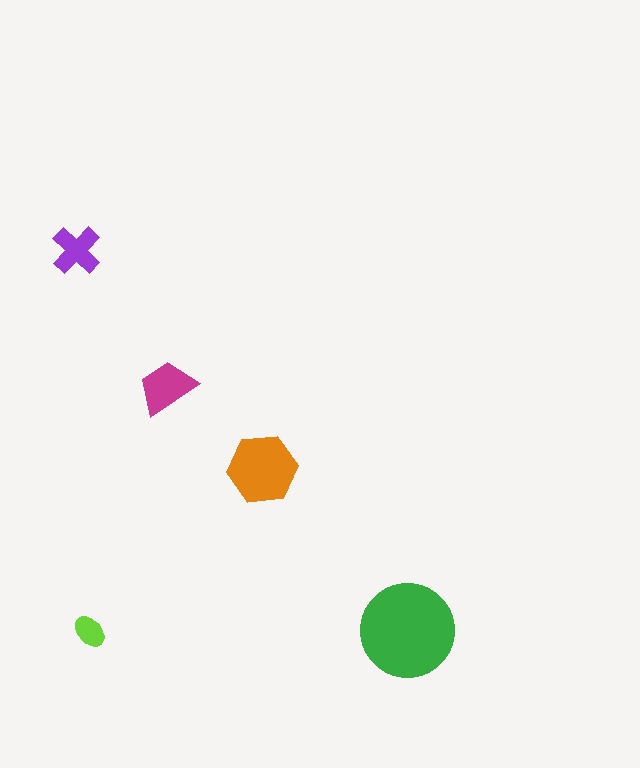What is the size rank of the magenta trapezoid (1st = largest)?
3rd.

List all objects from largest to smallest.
The green circle, the orange hexagon, the magenta trapezoid, the purple cross, the lime ellipse.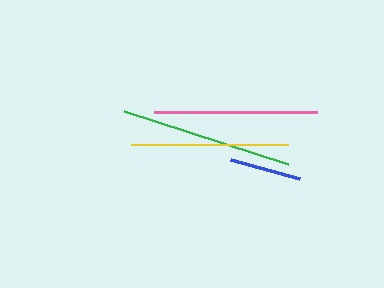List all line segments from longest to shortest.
From longest to shortest: green, pink, yellow, blue.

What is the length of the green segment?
The green segment is approximately 172 pixels long.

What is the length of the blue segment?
The blue segment is approximately 72 pixels long.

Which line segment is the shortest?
The blue line is the shortest at approximately 72 pixels.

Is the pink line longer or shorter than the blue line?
The pink line is longer than the blue line.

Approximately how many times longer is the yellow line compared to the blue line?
The yellow line is approximately 2.2 times the length of the blue line.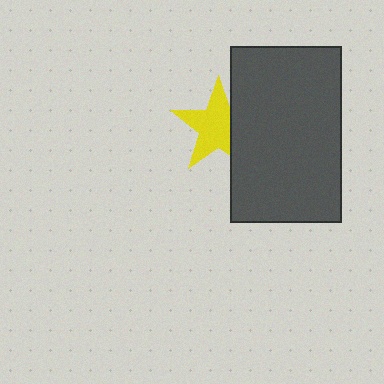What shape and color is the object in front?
The object in front is a dark gray rectangle.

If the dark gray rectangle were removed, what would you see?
You would see the complete yellow star.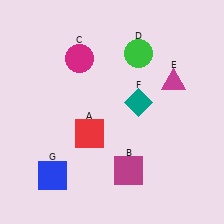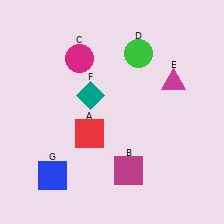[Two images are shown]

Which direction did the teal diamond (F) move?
The teal diamond (F) moved left.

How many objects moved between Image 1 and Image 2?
1 object moved between the two images.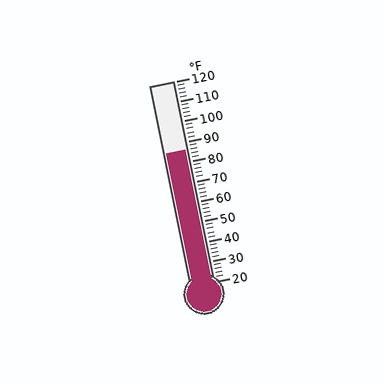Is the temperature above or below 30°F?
The temperature is above 30°F.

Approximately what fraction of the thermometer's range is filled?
The thermometer is filled to approximately 65% of its range.